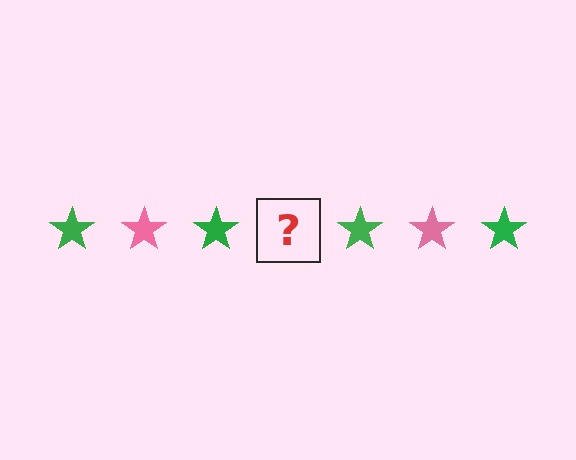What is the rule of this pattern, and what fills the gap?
The rule is that the pattern cycles through green, pink stars. The gap should be filled with a pink star.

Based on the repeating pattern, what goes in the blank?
The blank should be a pink star.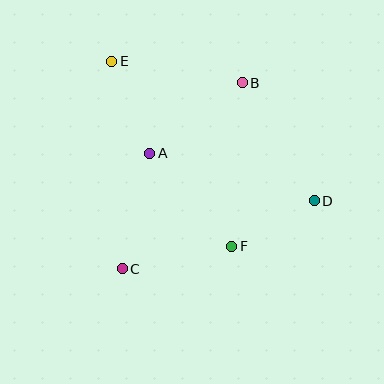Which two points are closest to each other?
Points D and F are closest to each other.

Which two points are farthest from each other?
Points D and E are farthest from each other.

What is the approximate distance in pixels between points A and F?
The distance between A and F is approximately 124 pixels.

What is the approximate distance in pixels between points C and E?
The distance between C and E is approximately 208 pixels.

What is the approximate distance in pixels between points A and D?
The distance between A and D is approximately 171 pixels.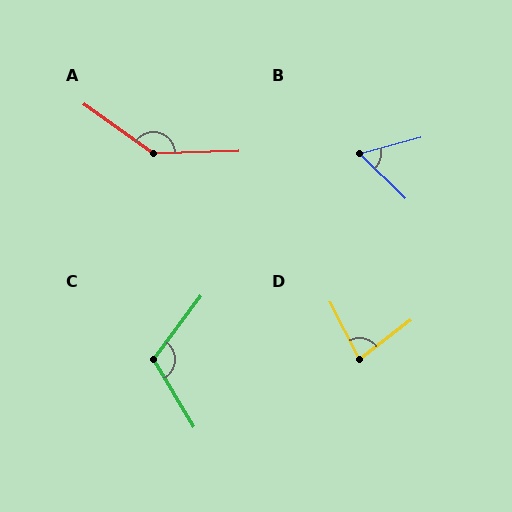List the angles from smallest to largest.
B (60°), D (79°), C (112°), A (143°).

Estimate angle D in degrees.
Approximately 79 degrees.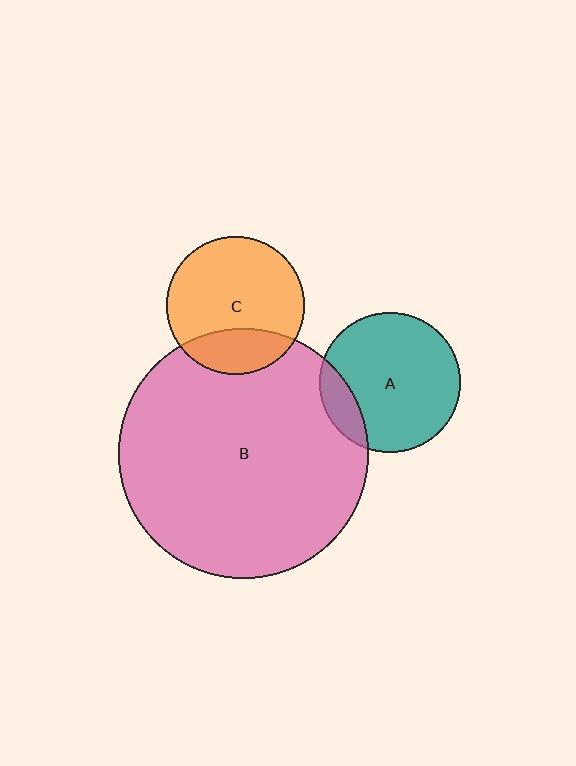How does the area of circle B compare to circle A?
Approximately 3.2 times.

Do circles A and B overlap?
Yes.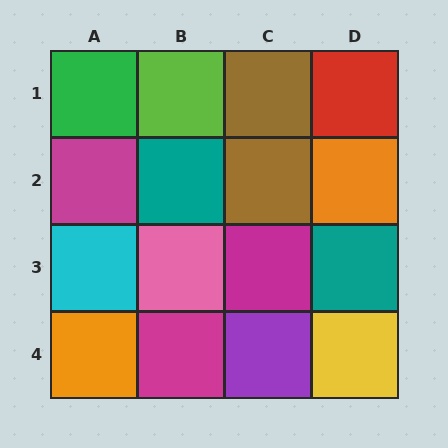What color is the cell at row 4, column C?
Purple.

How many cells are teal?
2 cells are teal.